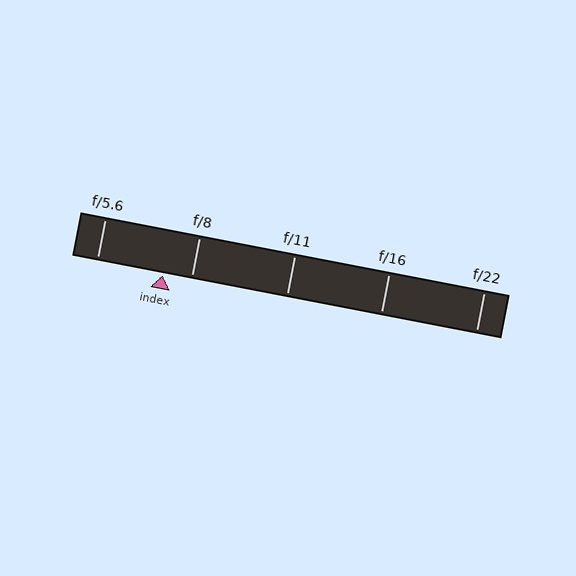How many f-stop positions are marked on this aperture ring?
There are 5 f-stop positions marked.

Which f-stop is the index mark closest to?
The index mark is closest to f/8.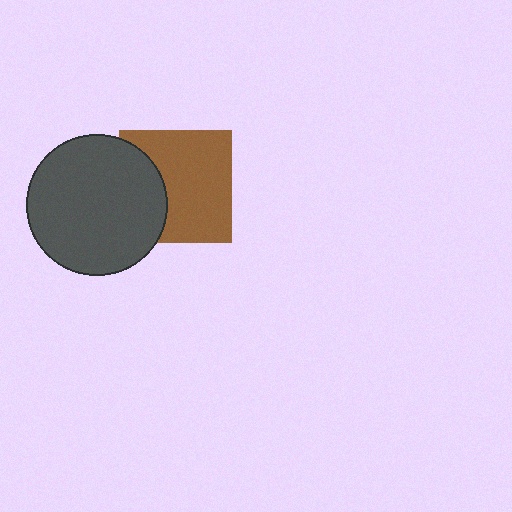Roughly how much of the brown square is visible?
Most of it is visible (roughly 68%).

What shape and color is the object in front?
The object in front is a dark gray circle.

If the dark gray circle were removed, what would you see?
You would see the complete brown square.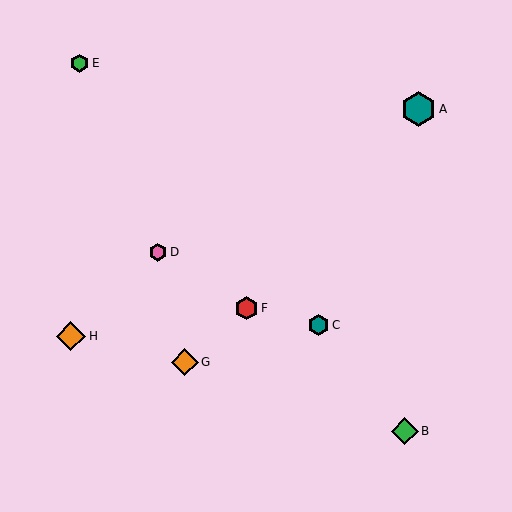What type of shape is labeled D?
Shape D is a pink hexagon.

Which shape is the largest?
The teal hexagon (labeled A) is the largest.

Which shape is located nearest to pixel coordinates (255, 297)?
The red hexagon (labeled F) at (246, 308) is nearest to that location.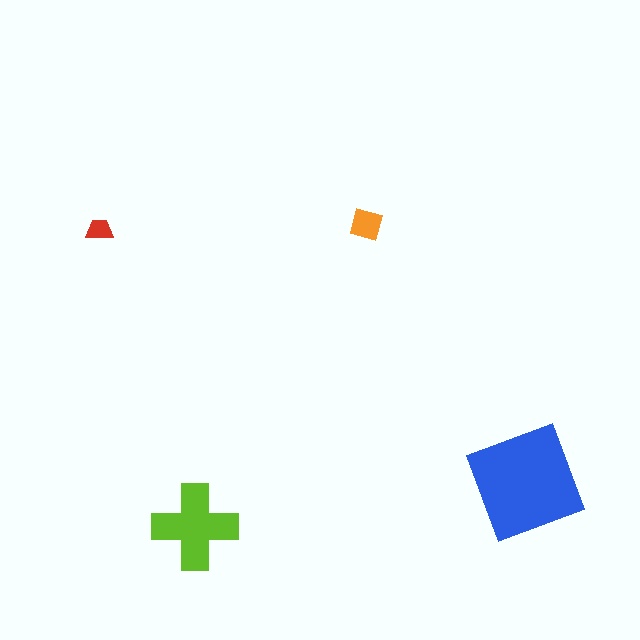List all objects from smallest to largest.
The red trapezoid, the orange diamond, the lime cross, the blue square.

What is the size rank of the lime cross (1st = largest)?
2nd.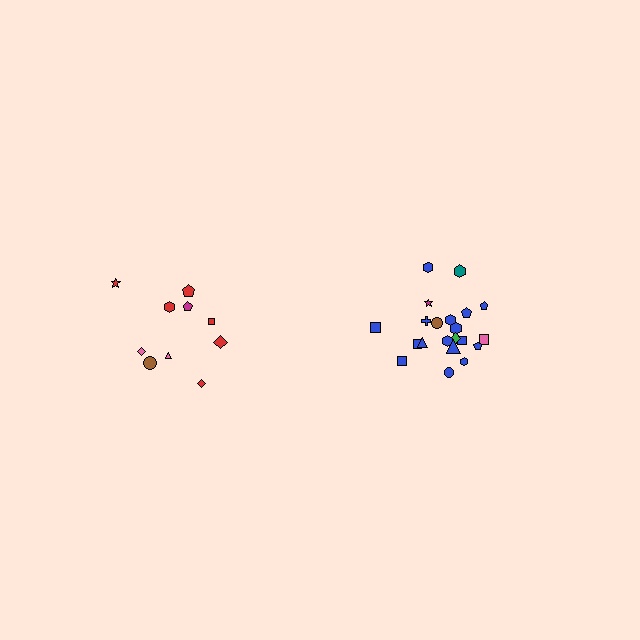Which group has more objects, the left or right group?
The right group.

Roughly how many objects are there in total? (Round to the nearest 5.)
Roughly 30 objects in total.